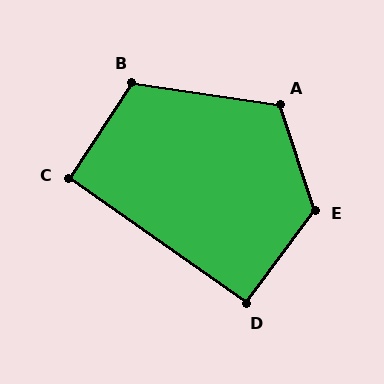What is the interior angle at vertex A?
Approximately 116 degrees (obtuse).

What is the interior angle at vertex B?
Approximately 115 degrees (obtuse).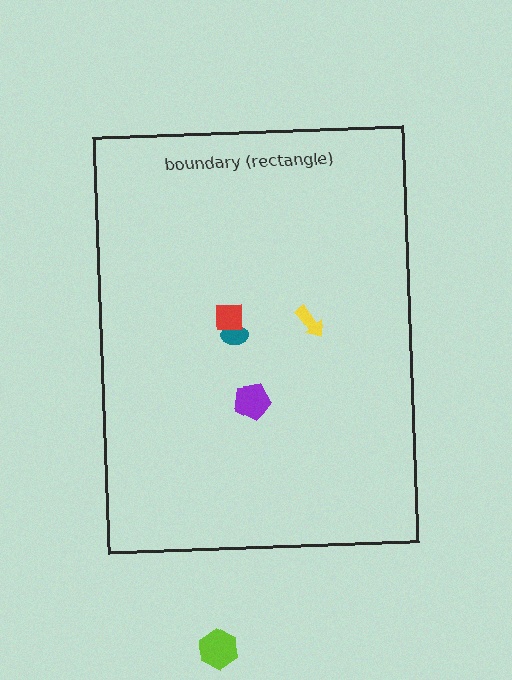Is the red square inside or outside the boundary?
Inside.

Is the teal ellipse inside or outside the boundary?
Inside.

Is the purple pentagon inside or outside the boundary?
Inside.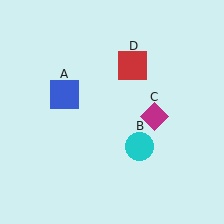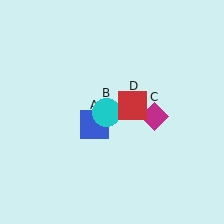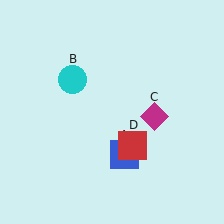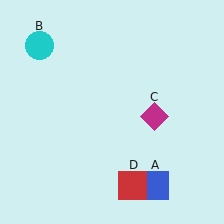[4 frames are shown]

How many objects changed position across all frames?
3 objects changed position: blue square (object A), cyan circle (object B), red square (object D).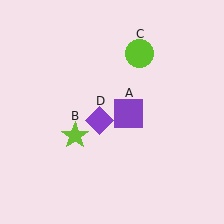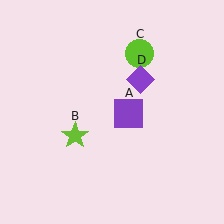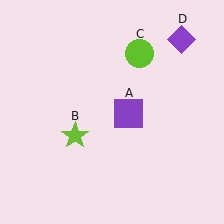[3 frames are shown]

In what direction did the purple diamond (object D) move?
The purple diamond (object D) moved up and to the right.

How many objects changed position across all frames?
1 object changed position: purple diamond (object D).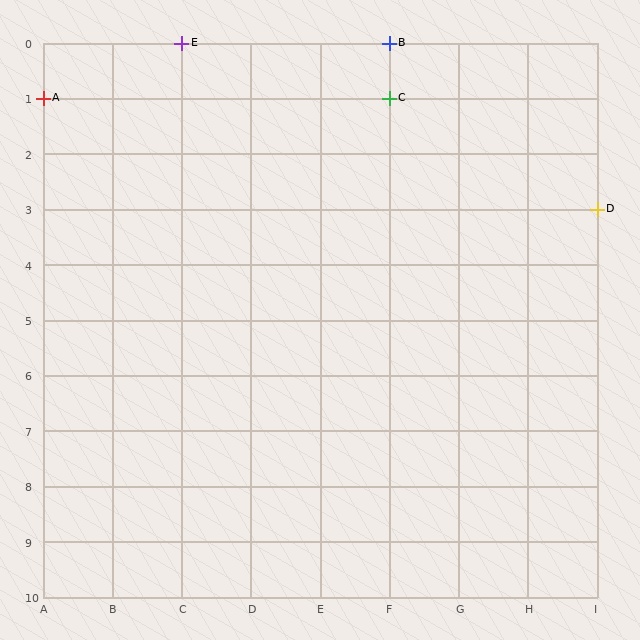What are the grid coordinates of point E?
Point E is at grid coordinates (C, 0).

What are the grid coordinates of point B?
Point B is at grid coordinates (F, 0).